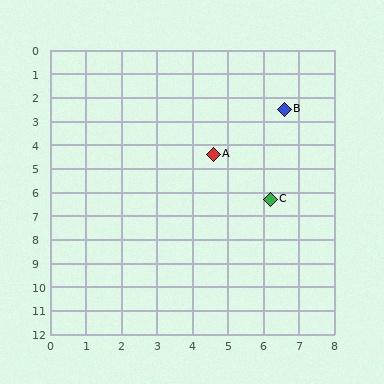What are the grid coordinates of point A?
Point A is at approximately (4.6, 4.4).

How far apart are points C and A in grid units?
Points C and A are about 2.5 grid units apart.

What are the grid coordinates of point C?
Point C is at approximately (6.2, 6.3).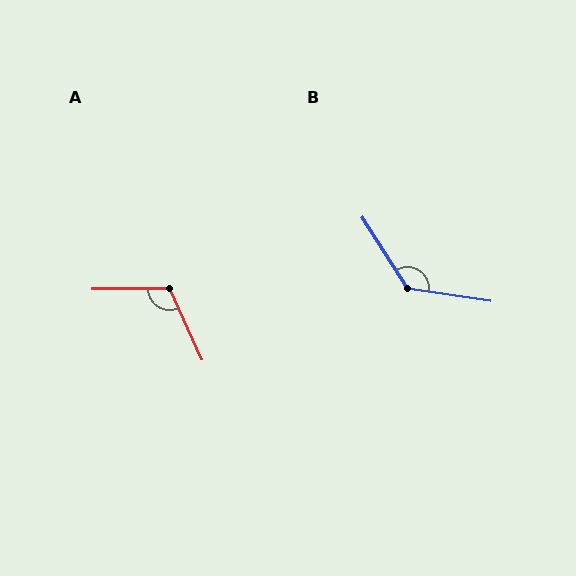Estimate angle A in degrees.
Approximately 114 degrees.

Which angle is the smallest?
A, at approximately 114 degrees.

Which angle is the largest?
B, at approximately 131 degrees.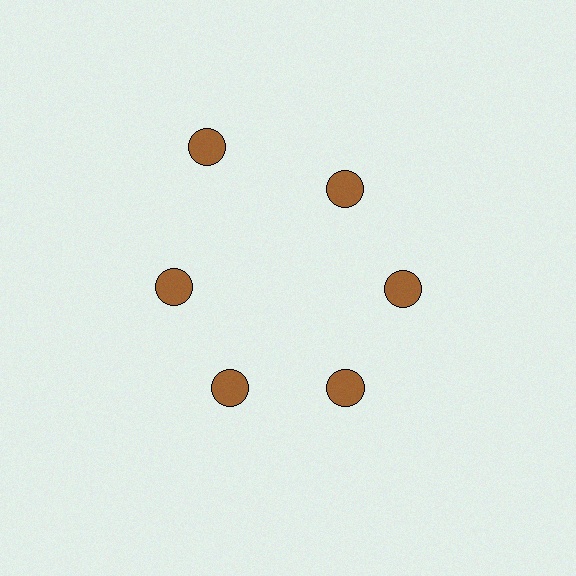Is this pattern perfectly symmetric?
No. The 6 brown circles are arranged in a ring, but one element near the 11 o'clock position is pushed outward from the center, breaking the 6-fold rotational symmetry.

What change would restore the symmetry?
The symmetry would be restored by moving it inward, back onto the ring so that all 6 circles sit at equal angles and equal distance from the center.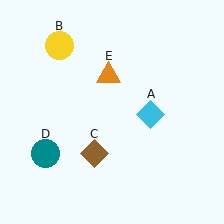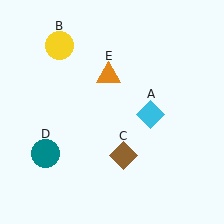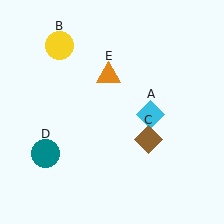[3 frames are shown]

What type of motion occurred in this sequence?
The brown diamond (object C) rotated counterclockwise around the center of the scene.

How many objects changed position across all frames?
1 object changed position: brown diamond (object C).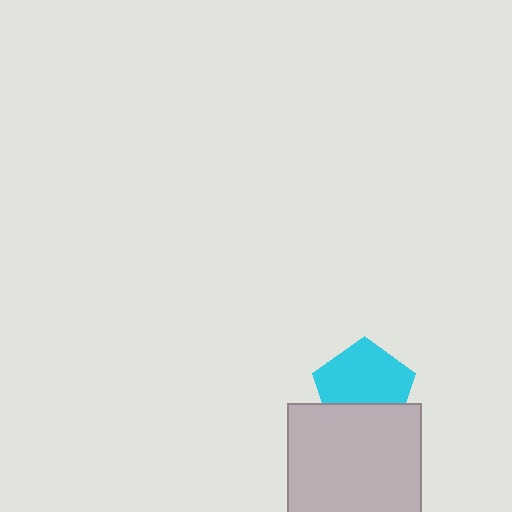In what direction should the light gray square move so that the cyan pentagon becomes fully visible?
The light gray square should move down. That is the shortest direction to clear the overlap and leave the cyan pentagon fully visible.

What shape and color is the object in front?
The object in front is a light gray square.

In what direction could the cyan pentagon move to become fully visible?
The cyan pentagon could move up. That would shift it out from behind the light gray square entirely.